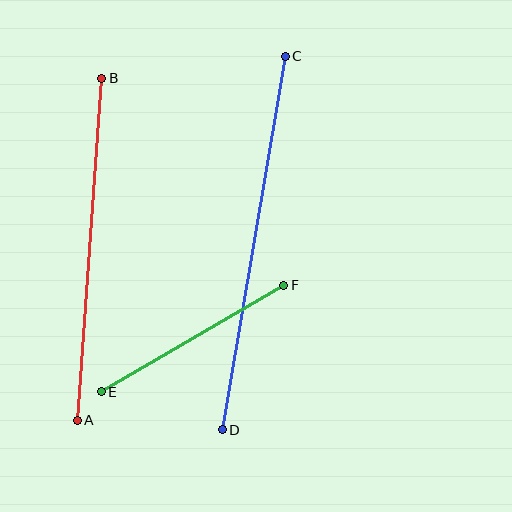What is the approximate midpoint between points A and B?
The midpoint is at approximately (89, 249) pixels.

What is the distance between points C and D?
The distance is approximately 379 pixels.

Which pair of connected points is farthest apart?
Points C and D are farthest apart.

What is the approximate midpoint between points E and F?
The midpoint is at approximately (192, 338) pixels.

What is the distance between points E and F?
The distance is approximately 211 pixels.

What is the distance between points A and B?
The distance is approximately 343 pixels.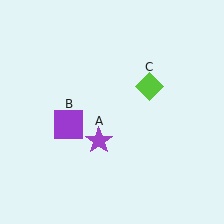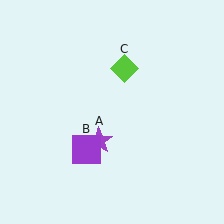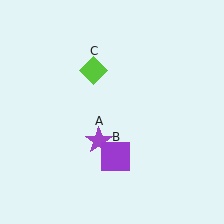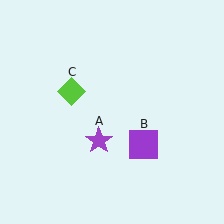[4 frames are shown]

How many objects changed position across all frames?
2 objects changed position: purple square (object B), lime diamond (object C).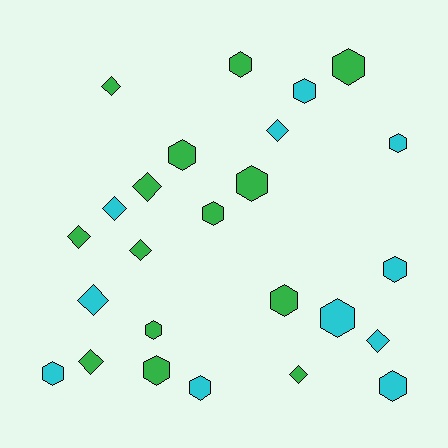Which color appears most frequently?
Green, with 14 objects.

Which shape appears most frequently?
Hexagon, with 15 objects.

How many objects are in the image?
There are 25 objects.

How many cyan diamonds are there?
There are 4 cyan diamonds.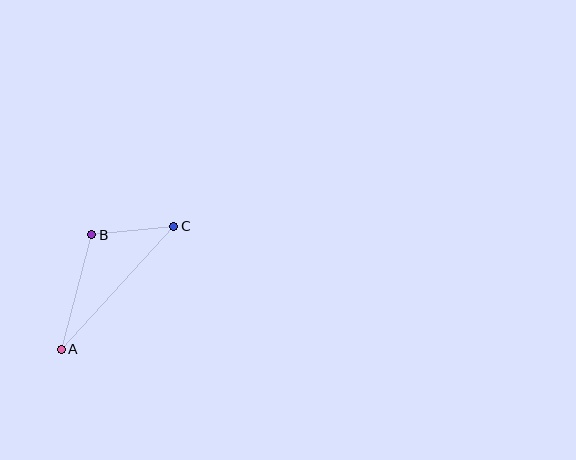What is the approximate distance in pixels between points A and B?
The distance between A and B is approximately 118 pixels.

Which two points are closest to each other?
Points B and C are closest to each other.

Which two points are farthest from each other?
Points A and C are farthest from each other.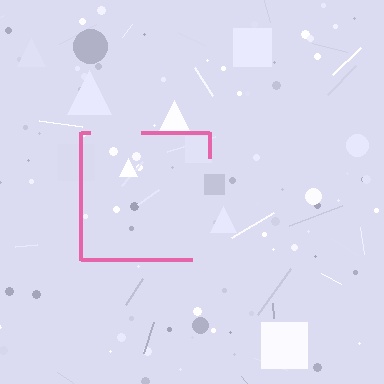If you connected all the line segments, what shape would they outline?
They would outline a square.